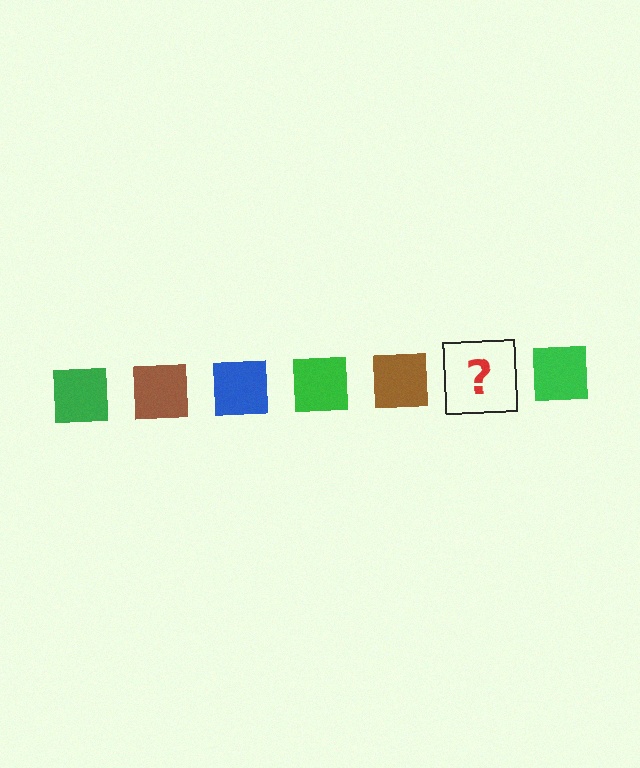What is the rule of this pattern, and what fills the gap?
The rule is that the pattern cycles through green, brown, blue squares. The gap should be filled with a blue square.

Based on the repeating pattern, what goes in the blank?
The blank should be a blue square.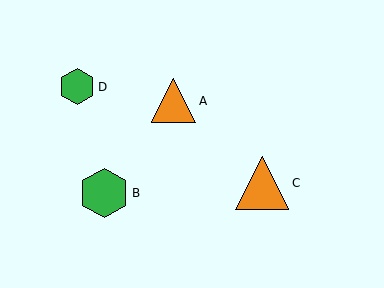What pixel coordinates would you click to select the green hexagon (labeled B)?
Click at (104, 193) to select the green hexagon B.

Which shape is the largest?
The orange triangle (labeled C) is the largest.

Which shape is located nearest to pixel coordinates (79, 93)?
The green hexagon (labeled D) at (77, 87) is nearest to that location.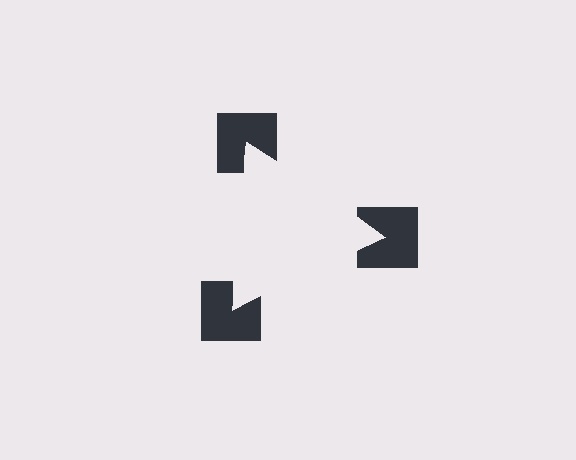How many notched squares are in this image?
There are 3 — one at each vertex of the illusory triangle.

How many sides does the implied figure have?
3 sides.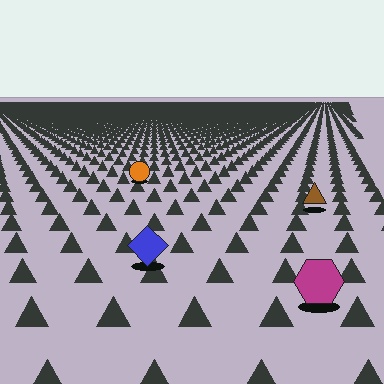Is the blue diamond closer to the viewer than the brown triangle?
Yes. The blue diamond is closer — you can tell from the texture gradient: the ground texture is coarser near it.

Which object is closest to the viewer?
The magenta hexagon is closest. The texture marks near it are larger and more spread out.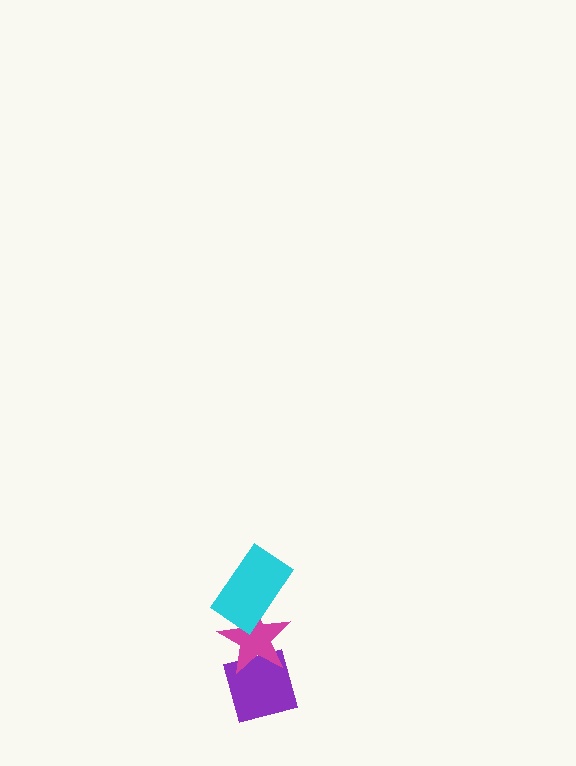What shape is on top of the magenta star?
The cyan rectangle is on top of the magenta star.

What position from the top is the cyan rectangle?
The cyan rectangle is 1st from the top.